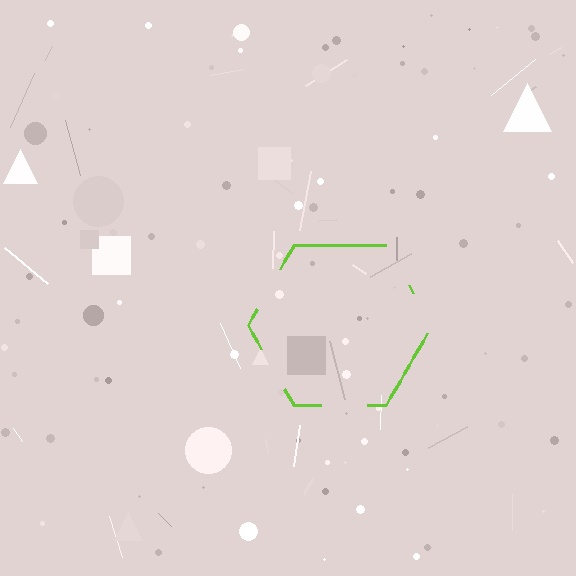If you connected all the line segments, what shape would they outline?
They would outline a hexagon.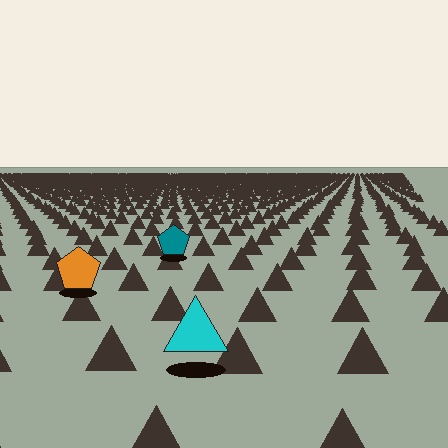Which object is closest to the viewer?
The cyan triangle is closest. The texture marks near it are larger and more spread out.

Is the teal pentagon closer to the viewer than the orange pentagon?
No. The orange pentagon is closer — you can tell from the texture gradient: the ground texture is coarser near it.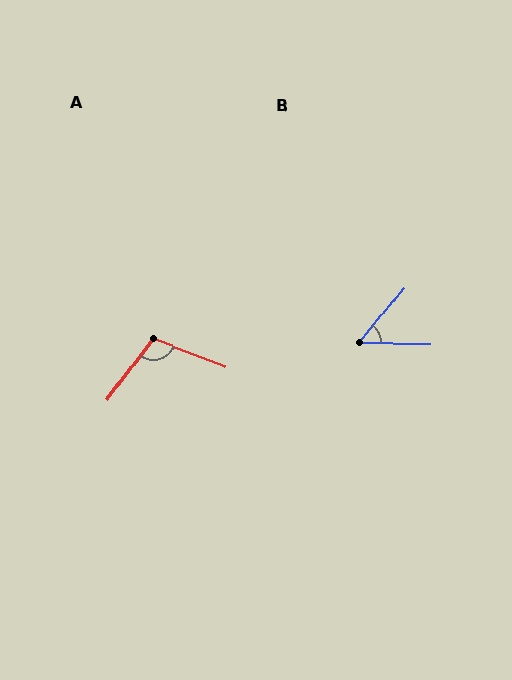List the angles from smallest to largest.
B (52°), A (105°).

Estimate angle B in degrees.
Approximately 52 degrees.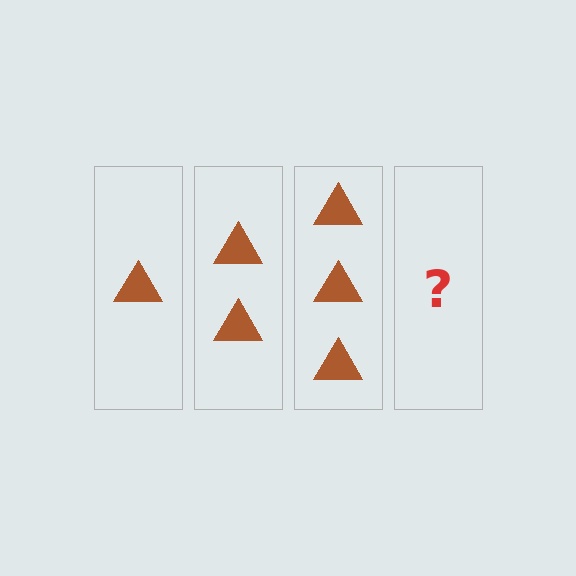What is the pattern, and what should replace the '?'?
The pattern is that each step adds one more triangle. The '?' should be 4 triangles.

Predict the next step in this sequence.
The next step is 4 triangles.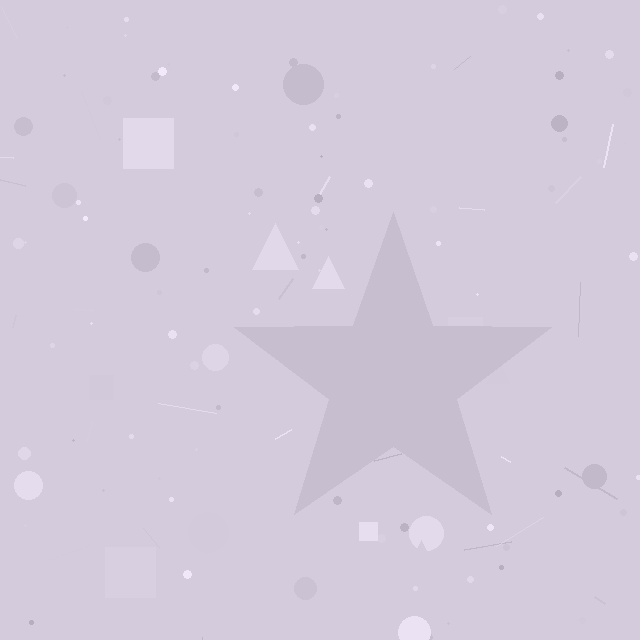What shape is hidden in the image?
A star is hidden in the image.